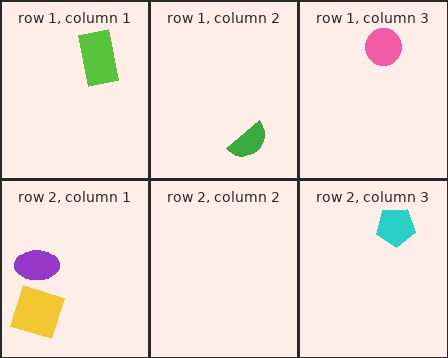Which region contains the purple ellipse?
The row 2, column 1 region.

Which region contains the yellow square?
The row 2, column 1 region.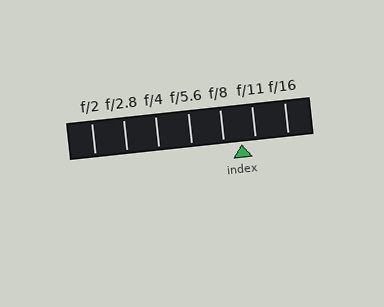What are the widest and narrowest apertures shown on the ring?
The widest aperture shown is f/2 and the narrowest is f/16.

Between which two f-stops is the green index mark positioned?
The index mark is between f/8 and f/11.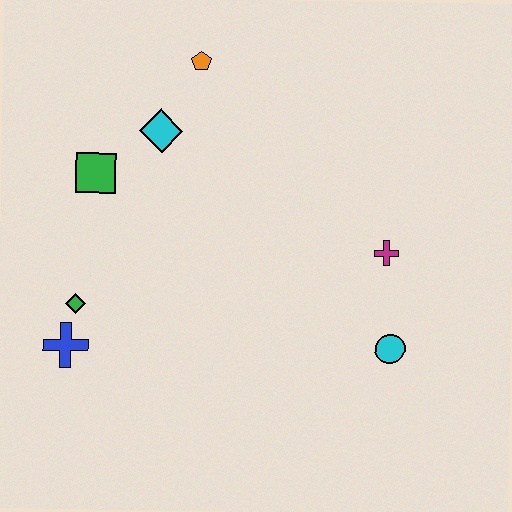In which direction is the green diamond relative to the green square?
The green diamond is below the green square.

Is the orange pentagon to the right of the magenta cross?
No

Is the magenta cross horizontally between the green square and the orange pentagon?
No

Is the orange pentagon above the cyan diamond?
Yes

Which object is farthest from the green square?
The cyan circle is farthest from the green square.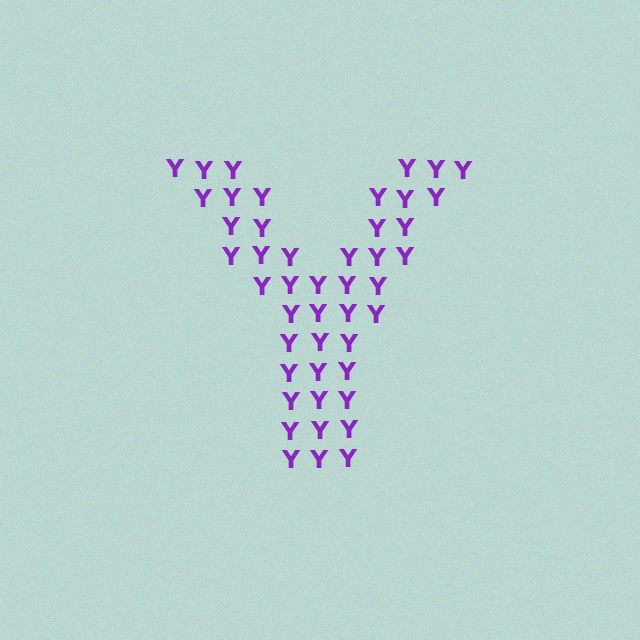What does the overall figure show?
The overall figure shows the letter Y.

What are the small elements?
The small elements are letter Y's.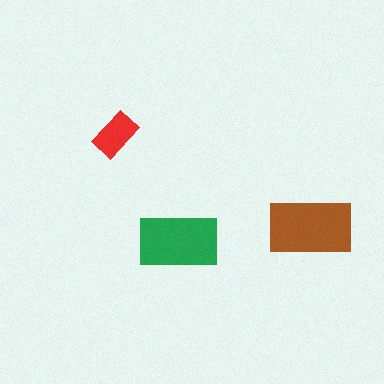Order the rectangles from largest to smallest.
the brown one, the green one, the red one.